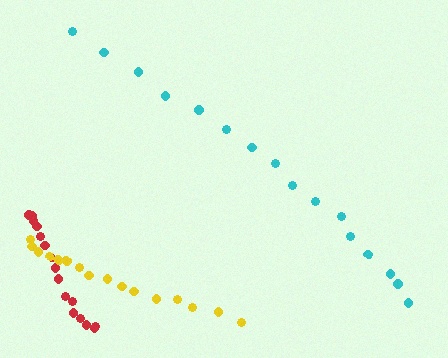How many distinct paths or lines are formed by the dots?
There are 3 distinct paths.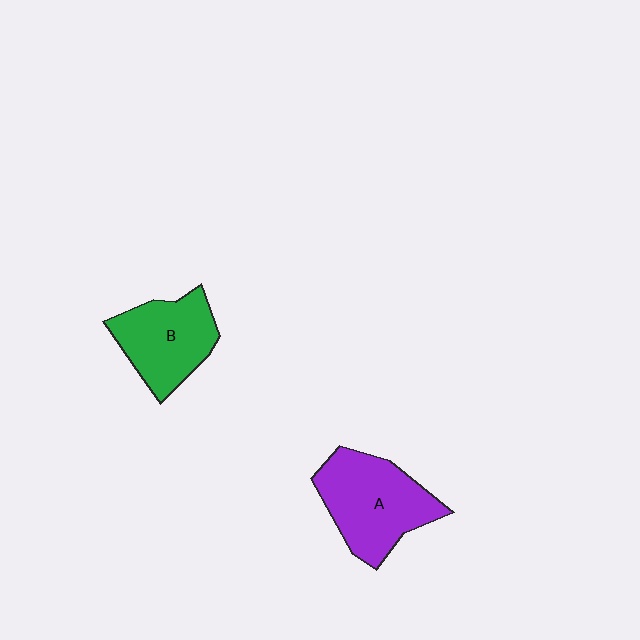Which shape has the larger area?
Shape A (purple).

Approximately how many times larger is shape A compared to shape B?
Approximately 1.2 times.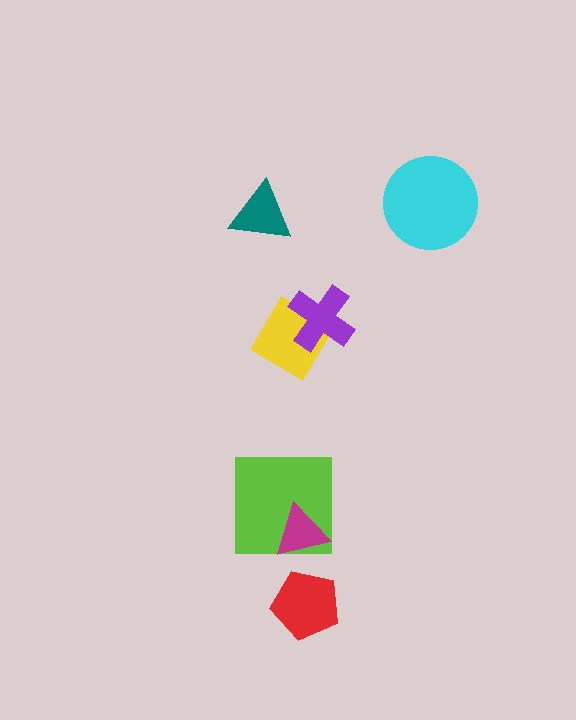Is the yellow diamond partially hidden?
Yes, it is partially covered by another shape.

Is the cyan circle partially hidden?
No, no other shape covers it.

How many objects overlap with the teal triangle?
0 objects overlap with the teal triangle.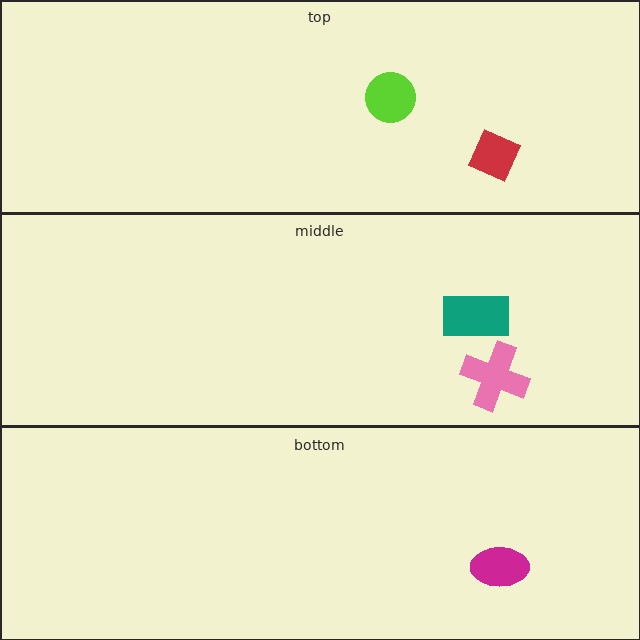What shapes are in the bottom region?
The magenta ellipse.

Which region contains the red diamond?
The top region.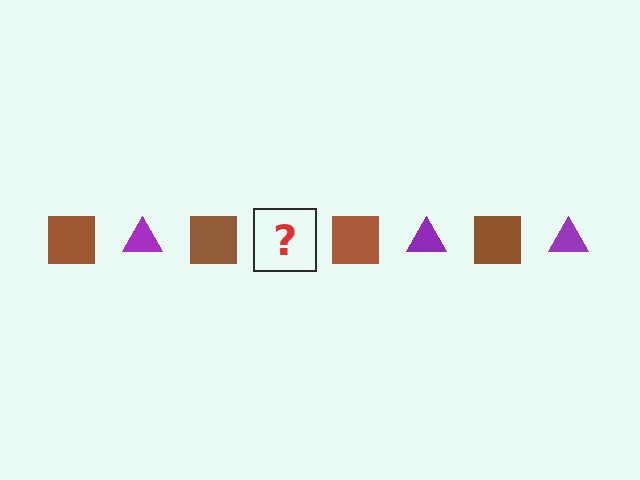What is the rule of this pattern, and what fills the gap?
The rule is that the pattern alternates between brown square and purple triangle. The gap should be filled with a purple triangle.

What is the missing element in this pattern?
The missing element is a purple triangle.